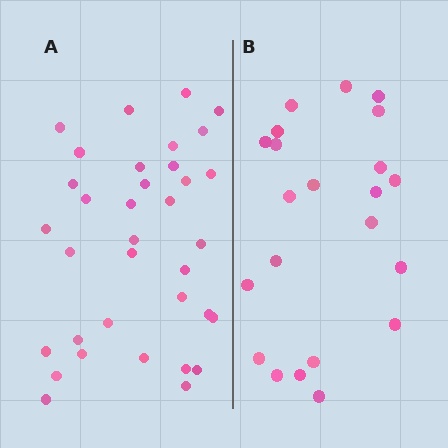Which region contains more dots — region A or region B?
Region A (the left region) has more dots.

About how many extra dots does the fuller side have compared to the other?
Region A has approximately 15 more dots than region B.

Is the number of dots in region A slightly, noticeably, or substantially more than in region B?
Region A has substantially more. The ratio is roughly 1.6 to 1.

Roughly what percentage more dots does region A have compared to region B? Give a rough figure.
About 60% more.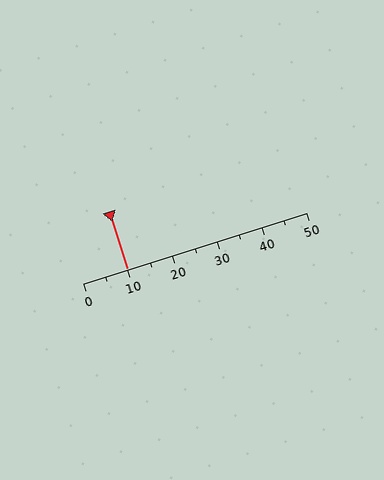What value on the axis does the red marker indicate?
The marker indicates approximately 10.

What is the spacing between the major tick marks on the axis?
The major ticks are spaced 10 apart.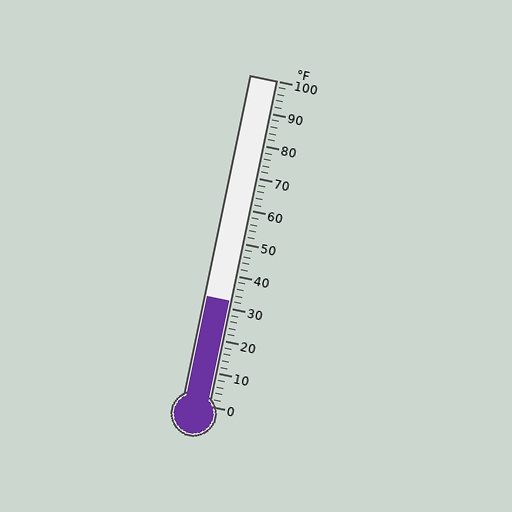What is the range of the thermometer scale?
The thermometer scale ranges from 0°F to 100°F.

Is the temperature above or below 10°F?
The temperature is above 10°F.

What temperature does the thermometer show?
The thermometer shows approximately 32°F.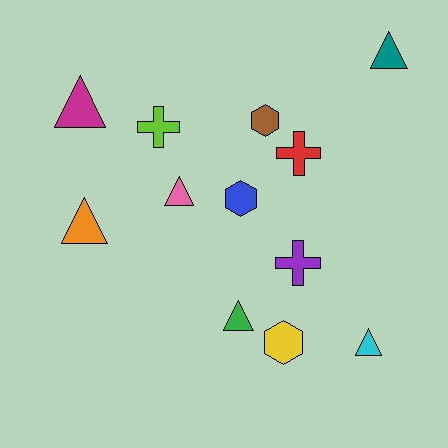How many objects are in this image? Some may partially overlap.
There are 12 objects.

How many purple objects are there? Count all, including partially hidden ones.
There is 1 purple object.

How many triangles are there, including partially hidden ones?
There are 6 triangles.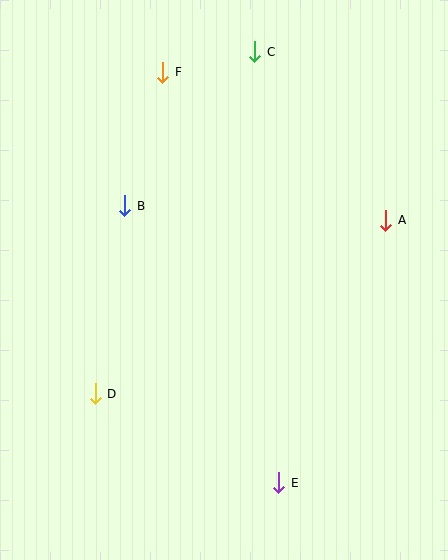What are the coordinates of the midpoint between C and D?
The midpoint between C and D is at (175, 223).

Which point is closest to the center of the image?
Point B at (125, 206) is closest to the center.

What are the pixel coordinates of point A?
Point A is at (386, 220).